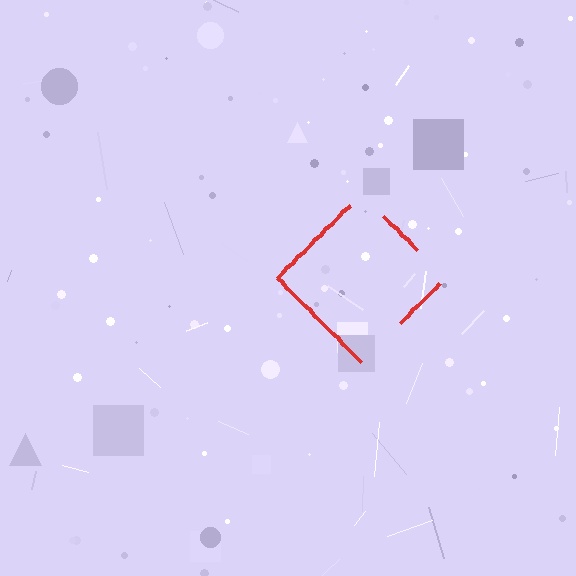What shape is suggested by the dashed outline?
The dashed outline suggests a diamond.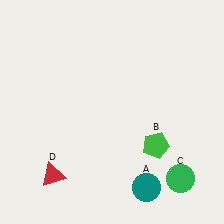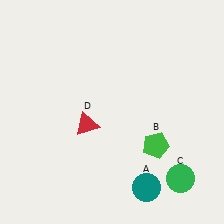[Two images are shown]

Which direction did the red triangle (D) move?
The red triangle (D) moved up.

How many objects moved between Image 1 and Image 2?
1 object moved between the two images.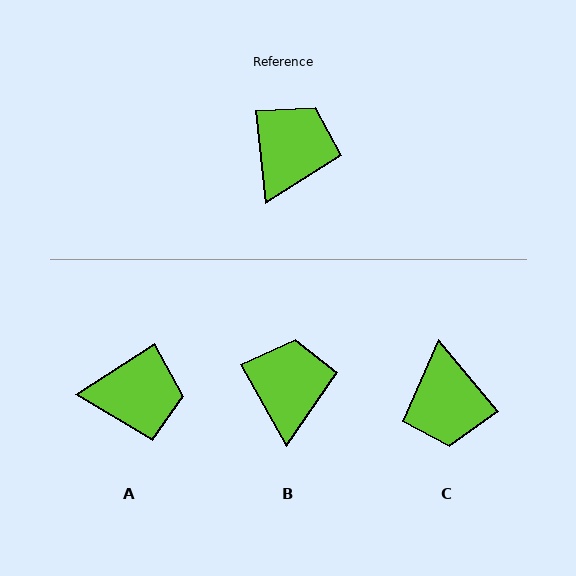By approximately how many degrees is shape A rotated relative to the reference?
Approximately 63 degrees clockwise.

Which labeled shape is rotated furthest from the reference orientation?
C, about 147 degrees away.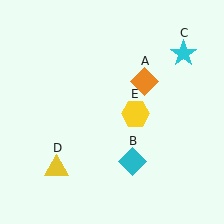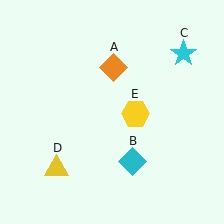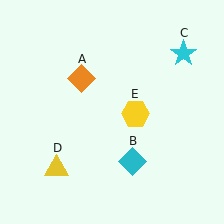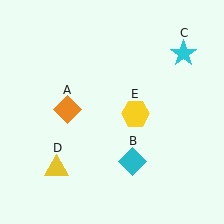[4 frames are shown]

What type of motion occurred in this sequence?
The orange diamond (object A) rotated counterclockwise around the center of the scene.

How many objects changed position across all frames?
1 object changed position: orange diamond (object A).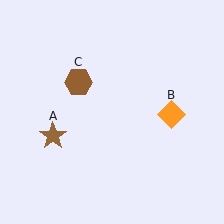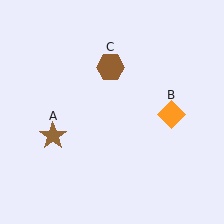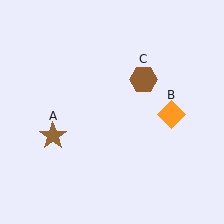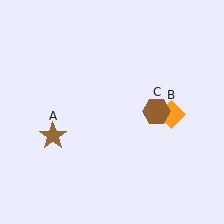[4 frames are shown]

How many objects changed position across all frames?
1 object changed position: brown hexagon (object C).